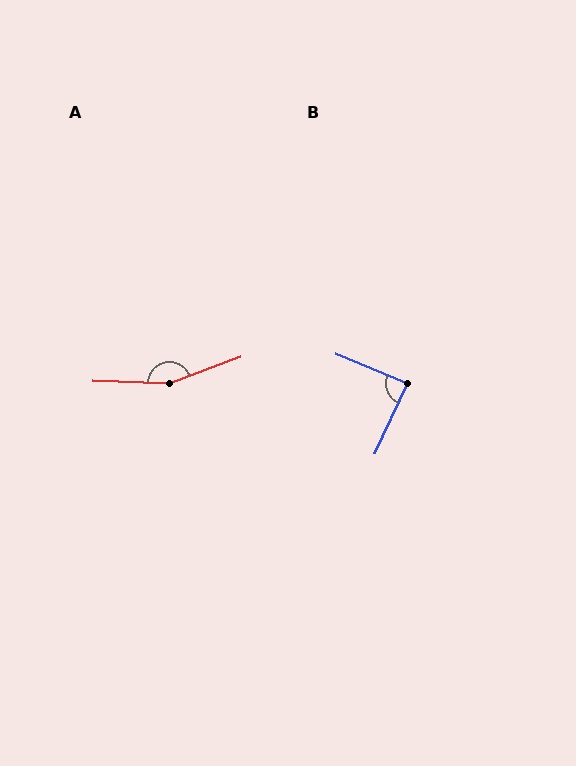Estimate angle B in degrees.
Approximately 87 degrees.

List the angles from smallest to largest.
B (87°), A (157°).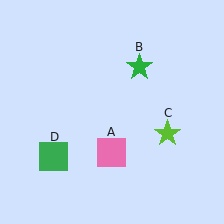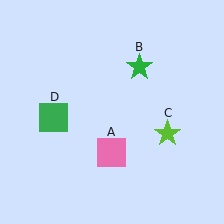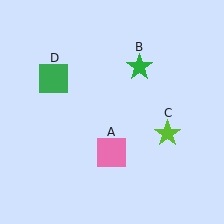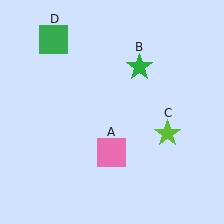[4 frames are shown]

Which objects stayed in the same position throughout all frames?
Pink square (object A) and green star (object B) and lime star (object C) remained stationary.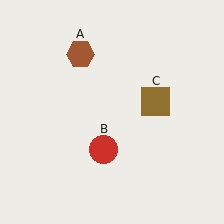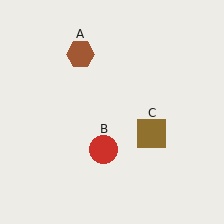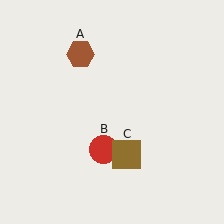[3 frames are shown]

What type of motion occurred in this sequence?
The brown square (object C) rotated clockwise around the center of the scene.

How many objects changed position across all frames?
1 object changed position: brown square (object C).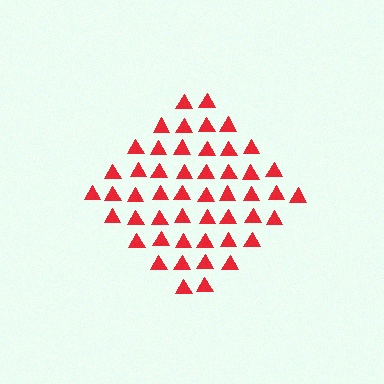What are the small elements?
The small elements are triangles.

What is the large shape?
The large shape is a diamond.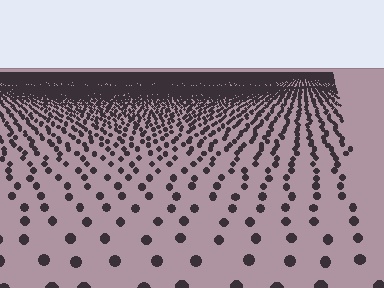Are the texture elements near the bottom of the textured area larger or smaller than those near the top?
Larger. Near the bottom, elements are closer to the viewer and appear at a bigger on-screen size.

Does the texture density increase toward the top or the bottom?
Density increases toward the top.